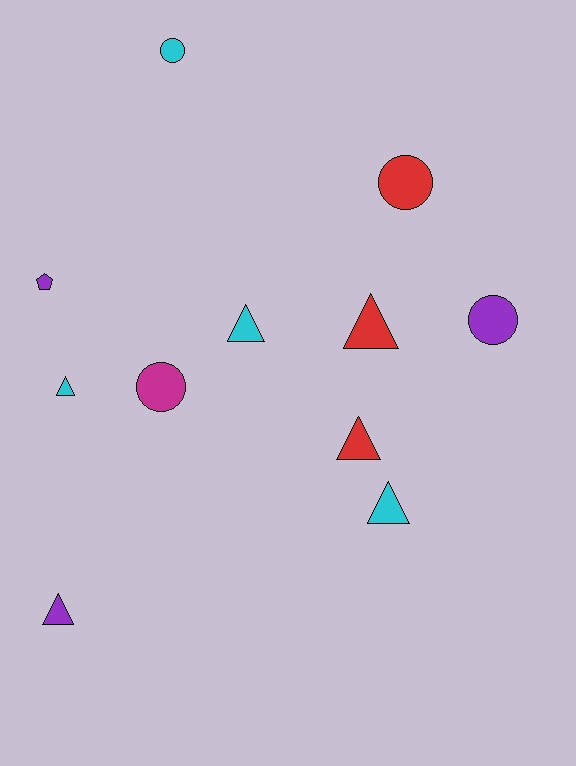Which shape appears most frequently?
Triangle, with 6 objects.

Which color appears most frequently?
Cyan, with 4 objects.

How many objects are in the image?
There are 11 objects.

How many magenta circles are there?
There is 1 magenta circle.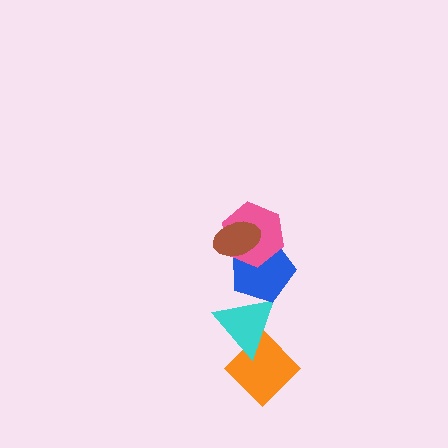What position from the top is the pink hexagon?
The pink hexagon is 2nd from the top.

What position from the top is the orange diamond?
The orange diamond is 5th from the top.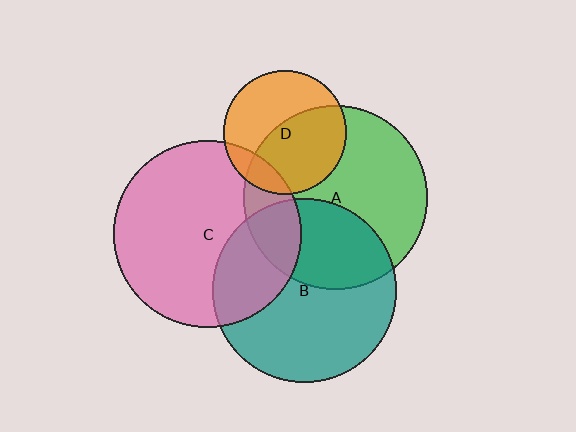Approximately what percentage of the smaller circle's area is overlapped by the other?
Approximately 20%.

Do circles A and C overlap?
Yes.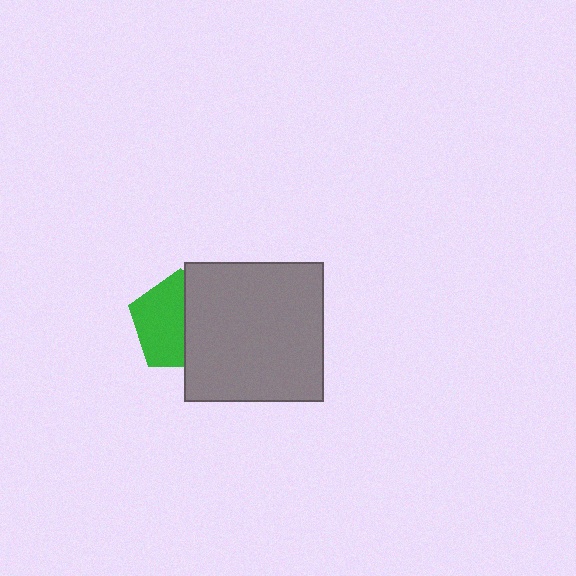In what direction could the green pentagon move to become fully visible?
The green pentagon could move left. That would shift it out from behind the gray square entirely.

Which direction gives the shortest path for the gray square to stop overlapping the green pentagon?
Moving right gives the shortest separation.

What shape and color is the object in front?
The object in front is a gray square.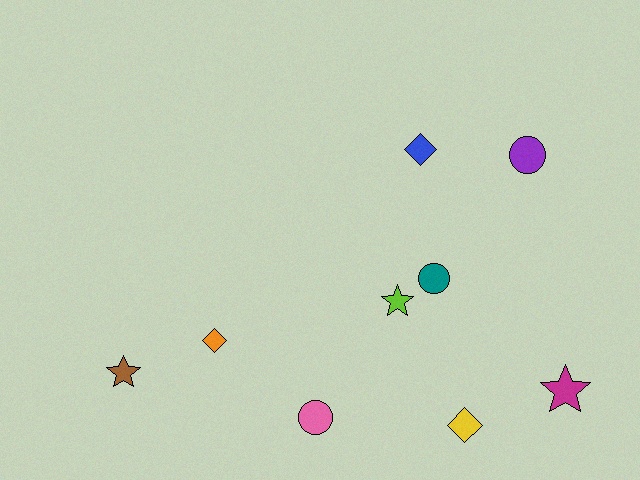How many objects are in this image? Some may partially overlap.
There are 9 objects.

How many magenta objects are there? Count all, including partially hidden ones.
There is 1 magenta object.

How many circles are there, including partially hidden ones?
There are 3 circles.